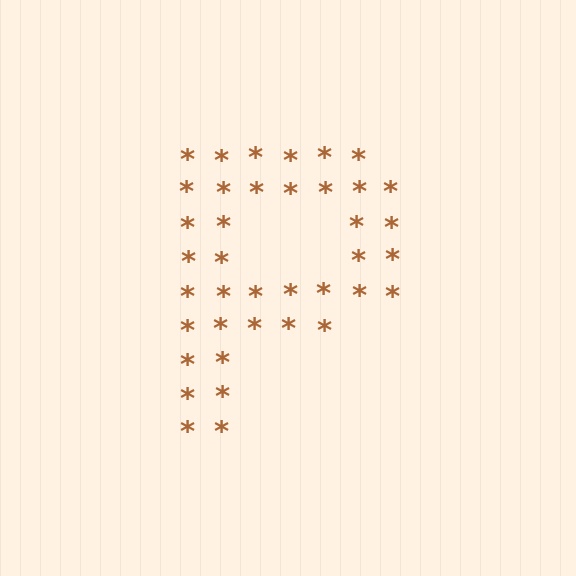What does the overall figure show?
The overall figure shows the letter P.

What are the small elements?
The small elements are asterisks.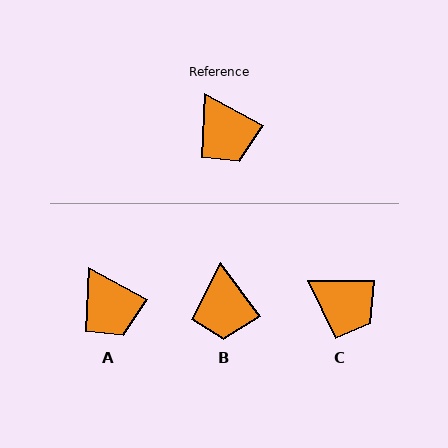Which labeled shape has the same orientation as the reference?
A.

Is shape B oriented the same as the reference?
No, it is off by about 25 degrees.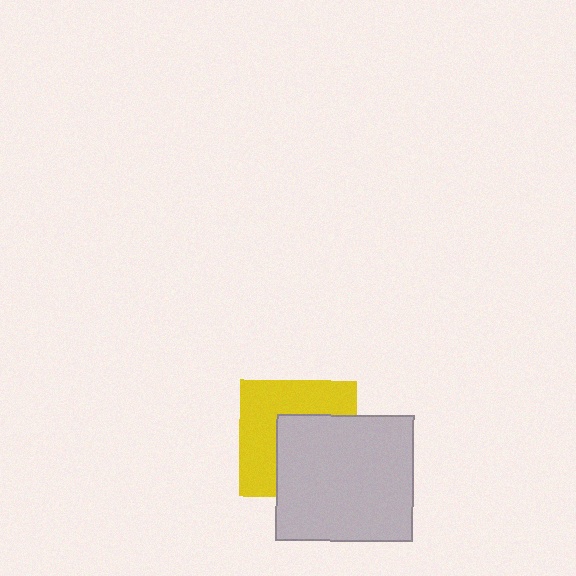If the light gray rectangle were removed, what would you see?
You would see the complete yellow square.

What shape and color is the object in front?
The object in front is a light gray rectangle.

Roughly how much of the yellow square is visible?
About half of it is visible (roughly 51%).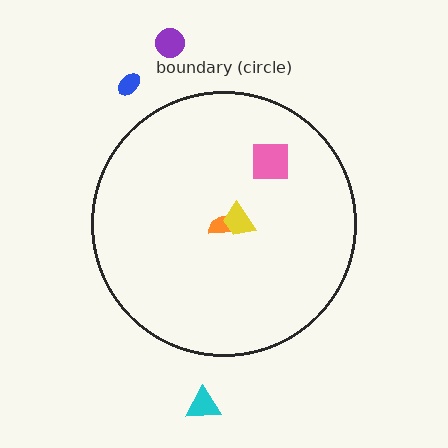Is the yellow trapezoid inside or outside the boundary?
Inside.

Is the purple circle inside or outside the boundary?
Outside.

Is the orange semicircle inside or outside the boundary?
Inside.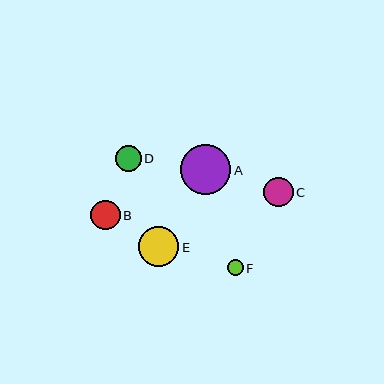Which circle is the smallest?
Circle F is the smallest with a size of approximately 15 pixels.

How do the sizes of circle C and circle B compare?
Circle C and circle B are approximately the same size.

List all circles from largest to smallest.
From largest to smallest: A, E, C, B, D, F.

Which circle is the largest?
Circle A is the largest with a size of approximately 50 pixels.